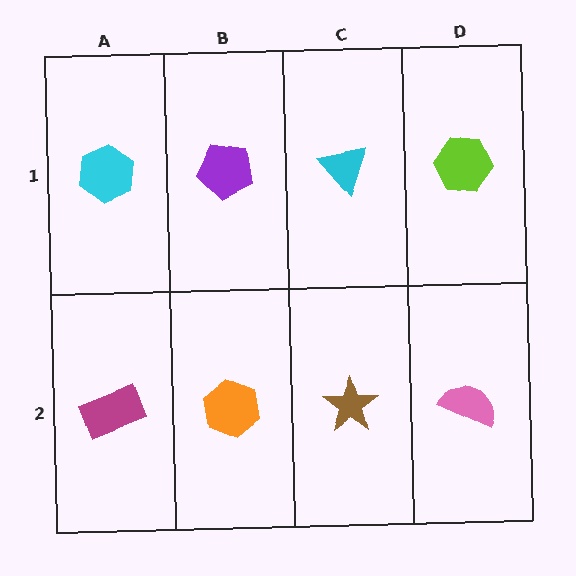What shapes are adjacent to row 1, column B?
An orange hexagon (row 2, column B), a cyan hexagon (row 1, column A), a cyan triangle (row 1, column C).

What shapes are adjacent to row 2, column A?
A cyan hexagon (row 1, column A), an orange hexagon (row 2, column B).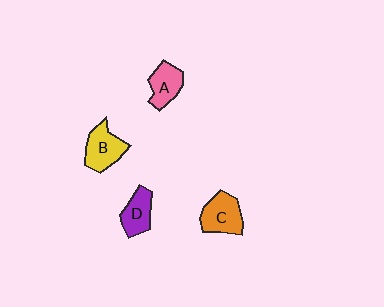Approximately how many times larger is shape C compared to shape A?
Approximately 1.2 times.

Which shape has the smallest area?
Shape D (purple).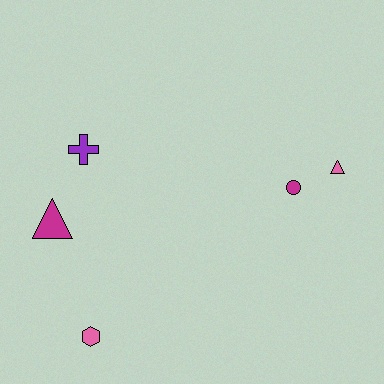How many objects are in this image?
There are 5 objects.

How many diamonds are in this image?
There are no diamonds.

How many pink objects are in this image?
There are 2 pink objects.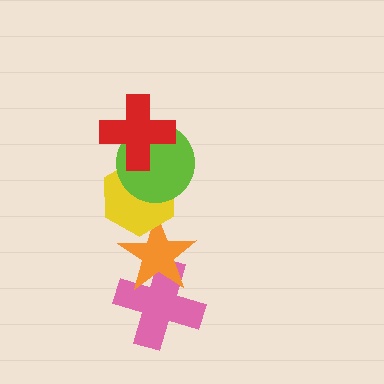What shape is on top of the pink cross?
The orange star is on top of the pink cross.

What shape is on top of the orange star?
The yellow hexagon is on top of the orange star.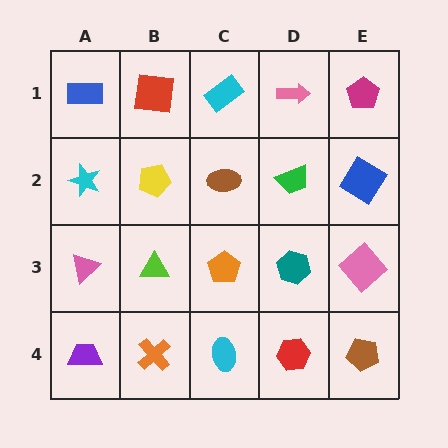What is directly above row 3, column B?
A yellow pentagon.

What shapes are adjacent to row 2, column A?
A blue rectangle (row 1, column A), a pink triangle (row 3, column A), a yellow pentagon (row 2, column B).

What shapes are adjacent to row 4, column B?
A lime triangle (row 3, column B), a purple trapezoid (row 4, column A), a cyan ellipse (row 4, column C).